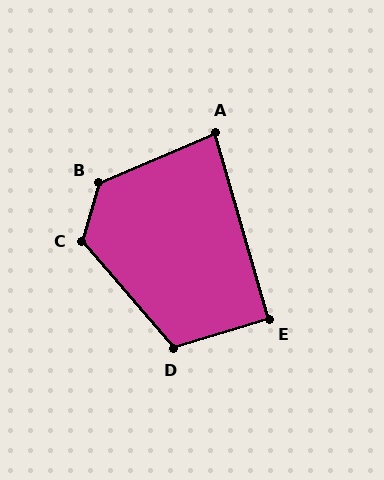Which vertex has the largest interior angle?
B, at approximately 129 degrees.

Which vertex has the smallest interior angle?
A, at approximately 83 degrees.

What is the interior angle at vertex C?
Approximately 124 degrees (obtuse).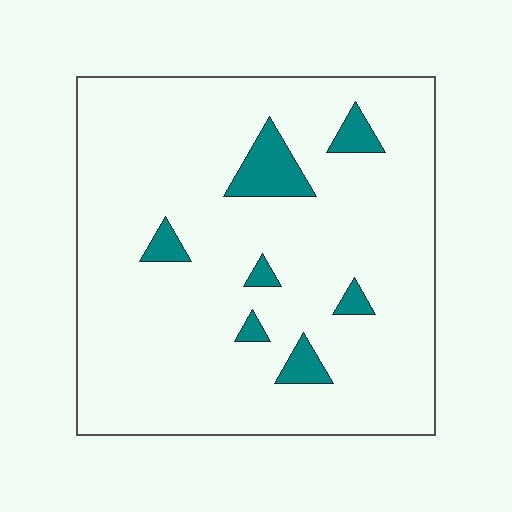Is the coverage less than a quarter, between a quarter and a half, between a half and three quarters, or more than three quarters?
Less than a quarter.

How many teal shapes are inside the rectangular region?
7.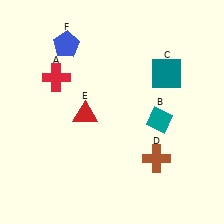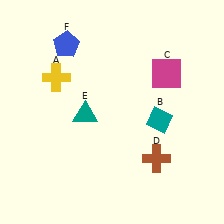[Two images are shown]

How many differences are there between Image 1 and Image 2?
There are 3 differences between the two images.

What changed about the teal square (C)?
In Image 1, C is teal. In Image 2, it changed to magenta.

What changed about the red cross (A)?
In Image 1, A is red. In Image 2, it changed to yellow.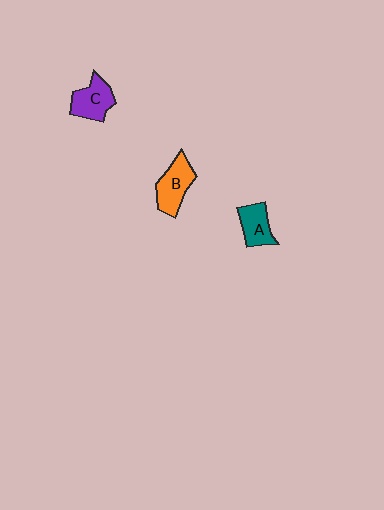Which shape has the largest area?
Shape B (orange).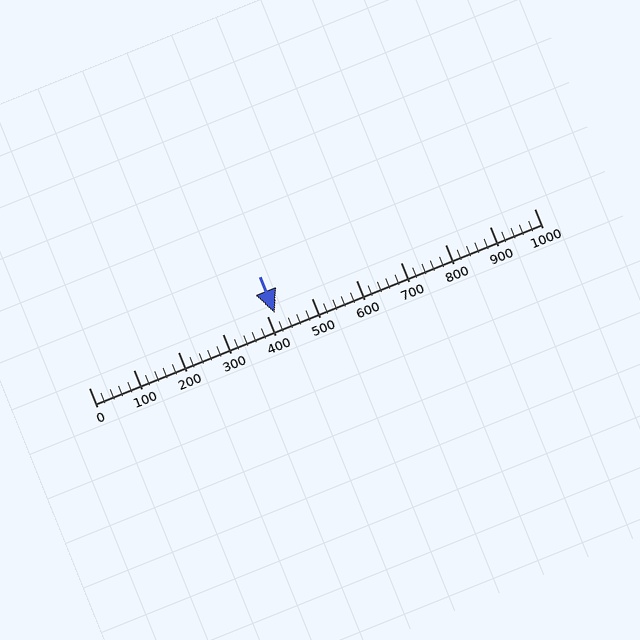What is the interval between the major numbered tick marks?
The major tick marks are spaced 100 units apart.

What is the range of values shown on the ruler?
The ruler shows values from 0 to 1000.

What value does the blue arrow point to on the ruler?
The blue arrow points to approximately 418.